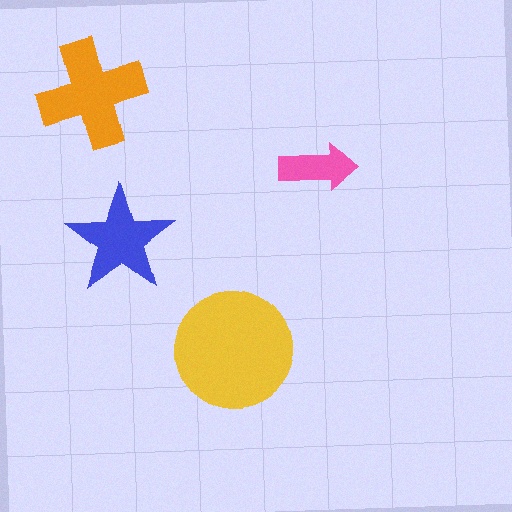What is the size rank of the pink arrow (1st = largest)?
4th.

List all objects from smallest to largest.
The pink arrow, the blue star, the orange cross, the yellow circle.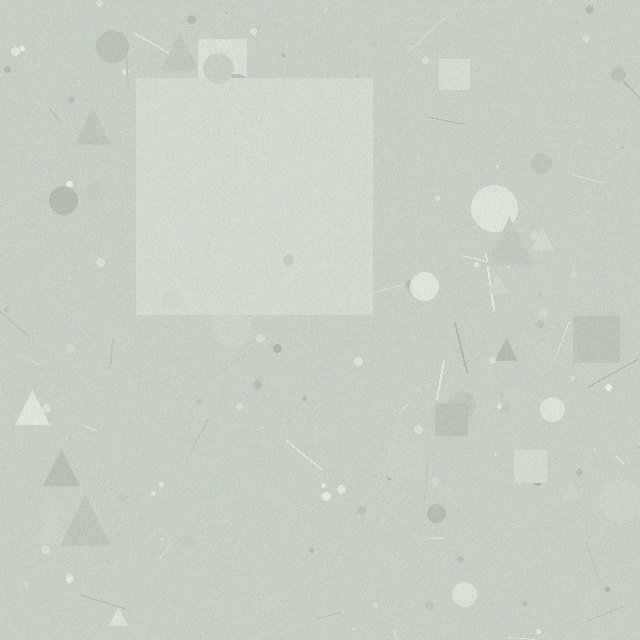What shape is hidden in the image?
A square is hidden in the image.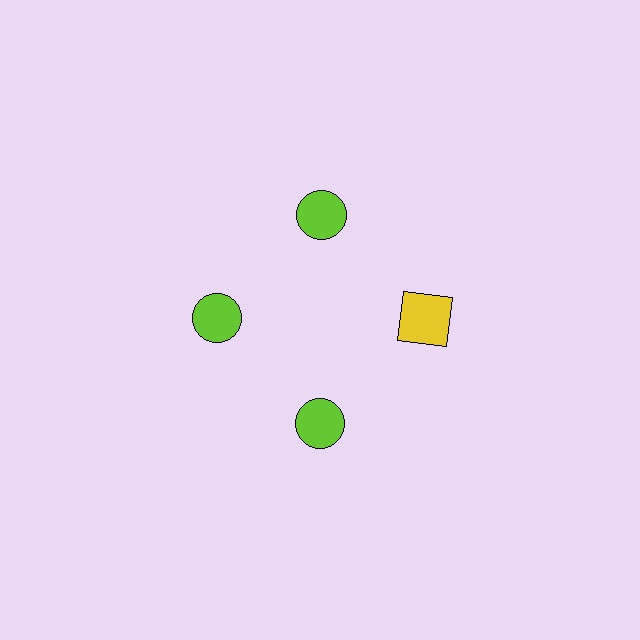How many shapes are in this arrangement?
There are 4 shapes arranged in a ring pattern.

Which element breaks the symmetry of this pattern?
The yellow square at roughly the 3 o'clock position breaks the symmetry. All other shapes are lime circles.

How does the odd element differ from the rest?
It differs in both color (yellow instead of lime) and shape (square instead of circle).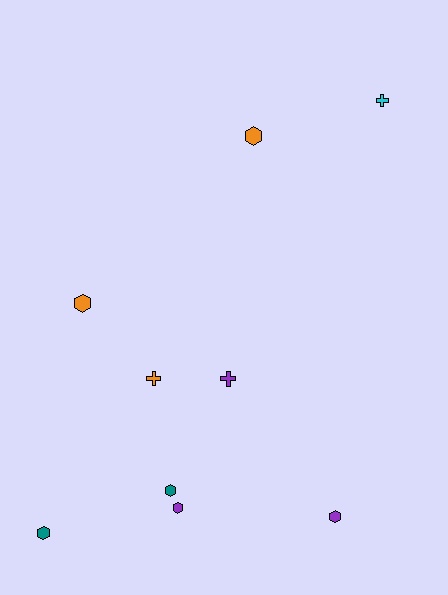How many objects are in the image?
There are 9 objects.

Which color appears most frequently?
Orange, with 3 objects.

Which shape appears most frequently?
Hexagon, with 6 objects.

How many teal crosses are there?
There are no teal crosses.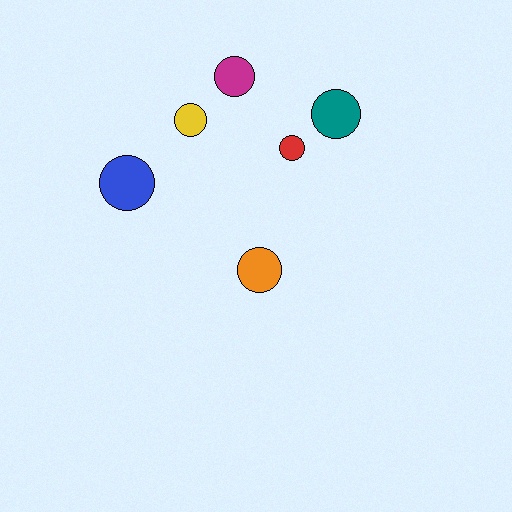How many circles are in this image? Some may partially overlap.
There are 6 circles.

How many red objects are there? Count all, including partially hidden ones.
There is 1 red object.